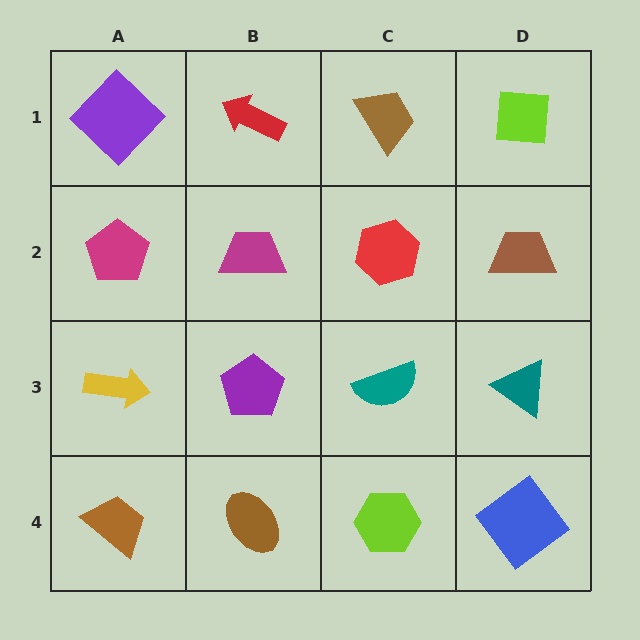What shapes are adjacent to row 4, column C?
A teal semicircle (row 3, column C), a brown ellipse (row 4, column B), a blue diamond (row 4, column D).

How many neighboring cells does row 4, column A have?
2.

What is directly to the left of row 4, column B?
A brown trapezoid.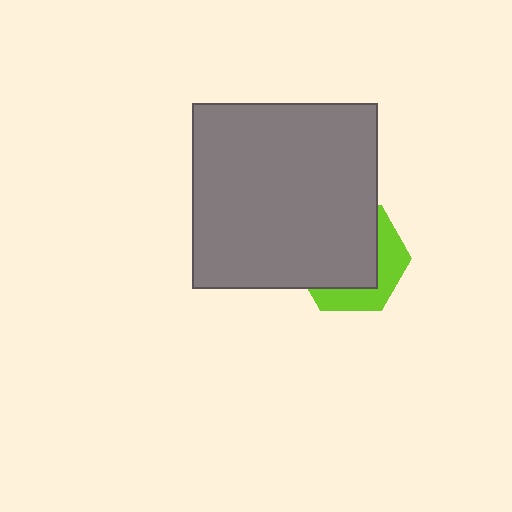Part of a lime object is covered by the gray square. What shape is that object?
It is a hexagon.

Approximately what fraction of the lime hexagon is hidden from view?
Roughly 65% of the lime hexagon is hidden behind the gray square.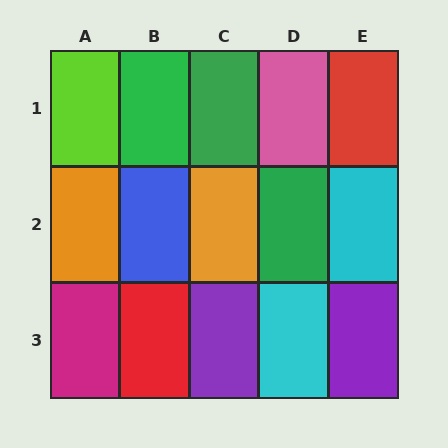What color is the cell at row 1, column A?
Lime.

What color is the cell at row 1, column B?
Green.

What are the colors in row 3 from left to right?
Magenta, red, purple, cyan, purple.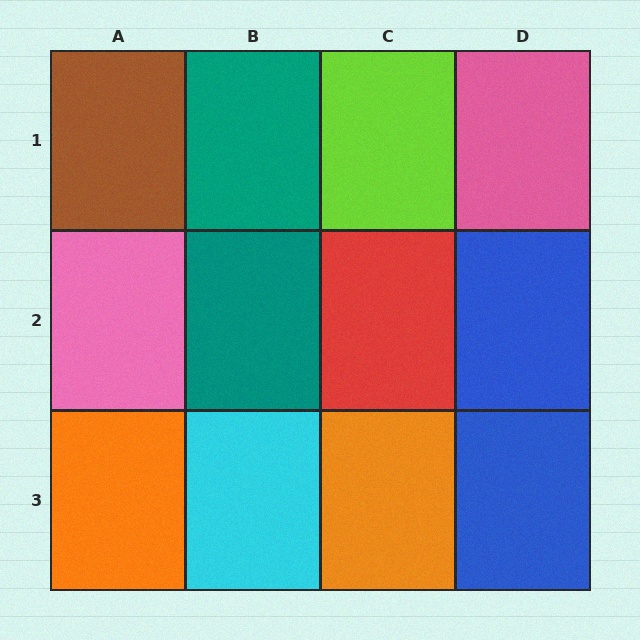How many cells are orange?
2 cells are orange.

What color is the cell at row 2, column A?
Pink.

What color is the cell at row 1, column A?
Brown.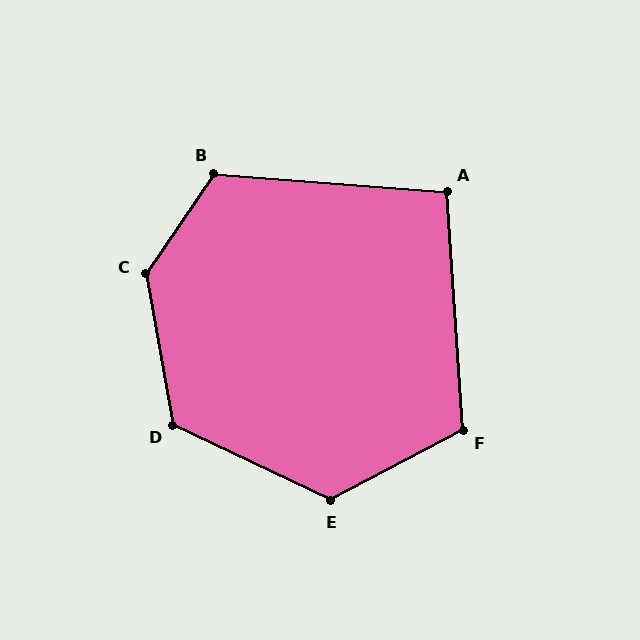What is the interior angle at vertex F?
Approximately 114 degrees (obtuse).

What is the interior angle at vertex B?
Approximately 120 degrees (obtuse).